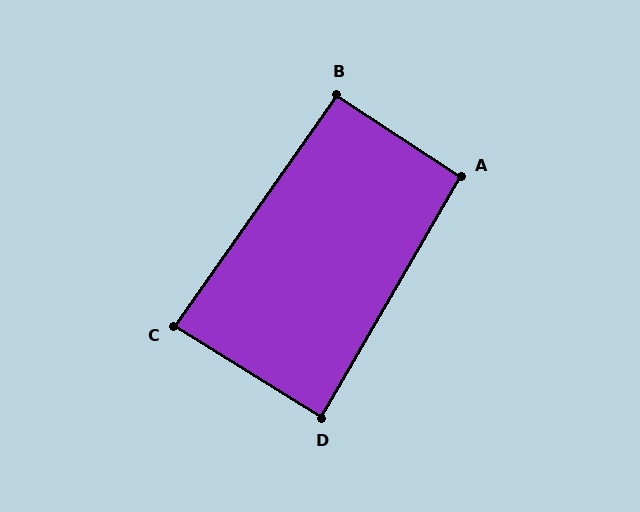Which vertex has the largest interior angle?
A, at approximately 93 degrees.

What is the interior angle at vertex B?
Approximately 92 degrees (approximately right).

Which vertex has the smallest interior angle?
C, at approximately 87 degrees.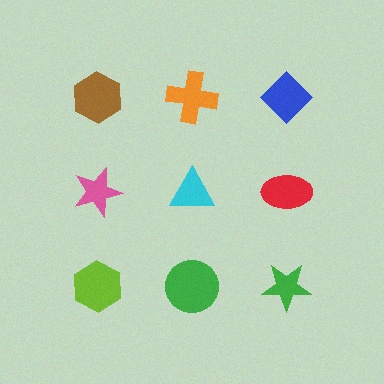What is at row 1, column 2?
An orange cross.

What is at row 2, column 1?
A pink star.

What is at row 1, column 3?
A blue diamond.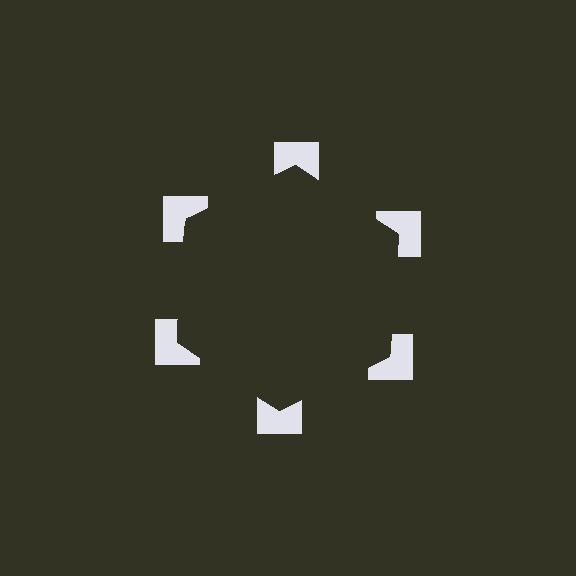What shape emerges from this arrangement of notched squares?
An illusory hexagon — its edges are inferred from the aligned wedge cuts in the notched squares, not physically drawn.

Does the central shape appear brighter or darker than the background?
It typically appears slightly darker than the background, even though no actual brightness change is drawn.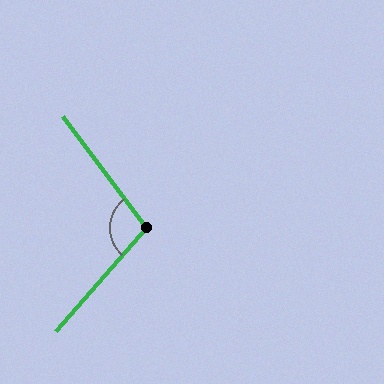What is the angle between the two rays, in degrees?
Approximately 102 degrees.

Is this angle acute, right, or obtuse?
It is obtuse.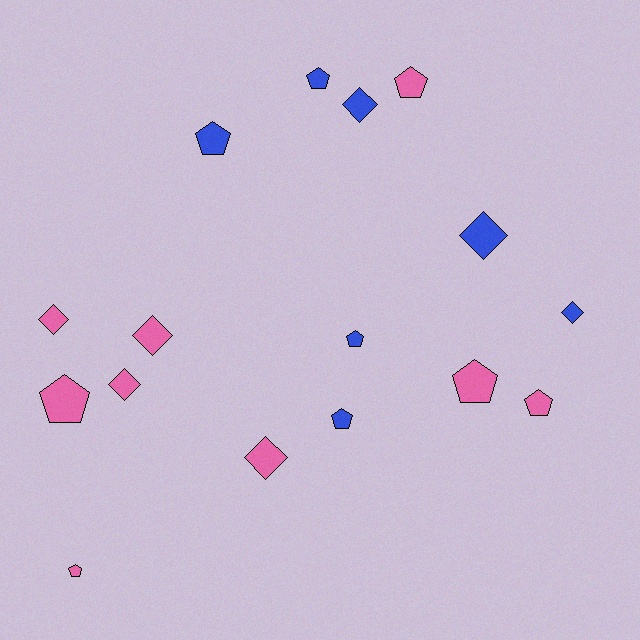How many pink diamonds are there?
There are 4 pink diamonds.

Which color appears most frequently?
Pink, with 9 objects.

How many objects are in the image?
There are 16 objects.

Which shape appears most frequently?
Pentagon, with 9 objects.